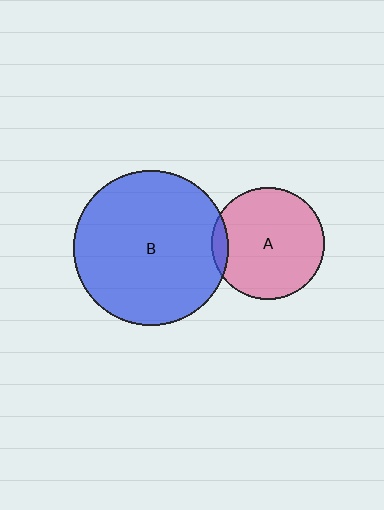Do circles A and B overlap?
Yes.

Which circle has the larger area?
Circle B (blue).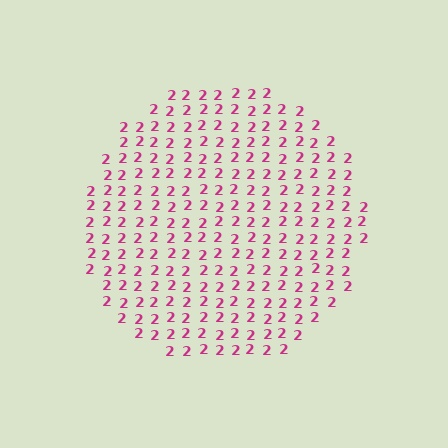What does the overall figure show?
The overall figure shows a circle.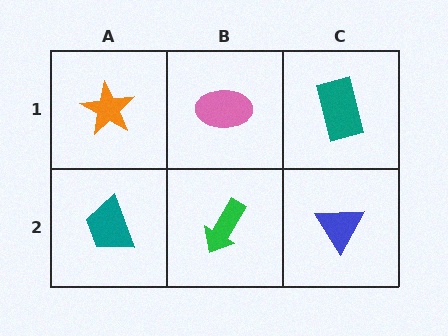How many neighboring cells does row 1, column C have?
2.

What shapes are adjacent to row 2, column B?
A pink ellipse (row 1, column B), a teal trapezoid (row 2, column A), a blue triangle (row 2, column C).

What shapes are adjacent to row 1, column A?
A teal trapezoid (row 2, column A), a pink ellipse (row 1, column B).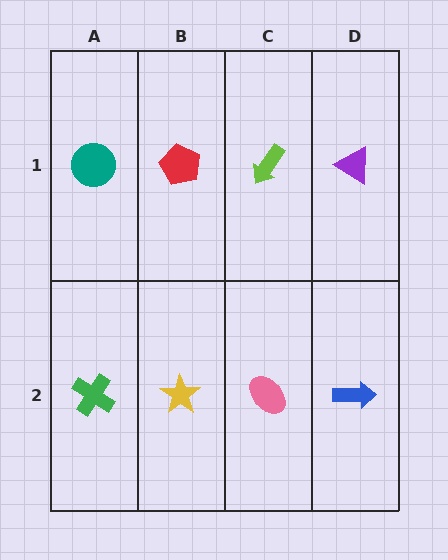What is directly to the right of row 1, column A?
A red pentagon.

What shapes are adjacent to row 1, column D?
A blue arrow (row 2, column D), a lime arrow (row 1, column C).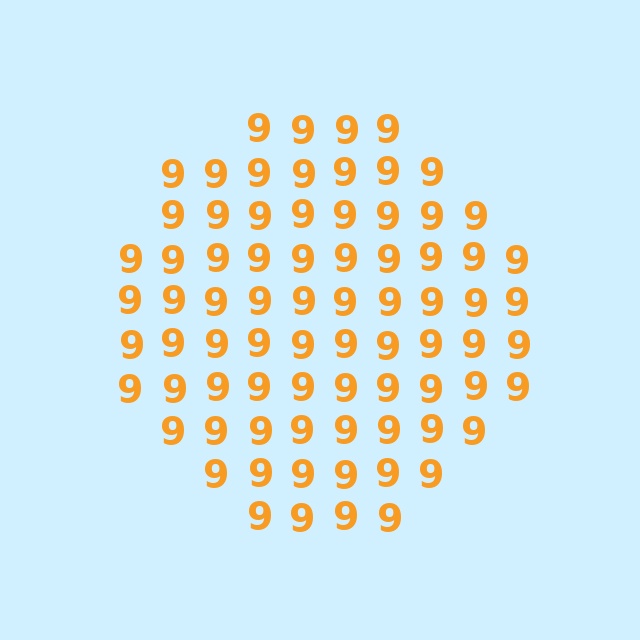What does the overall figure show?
The overall figure shows a circle.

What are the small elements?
The small elements are digit 9's.